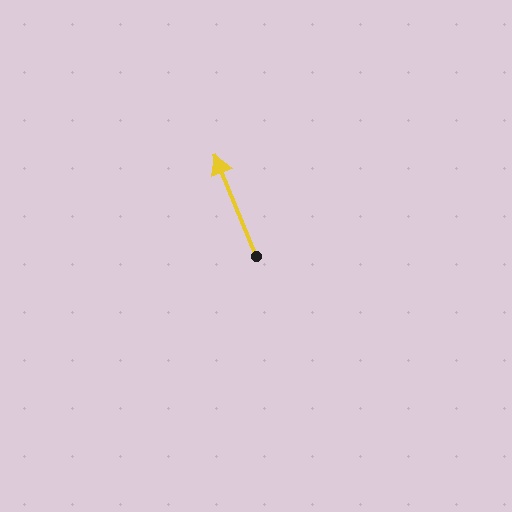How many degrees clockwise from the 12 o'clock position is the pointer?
Approximately 338 degrees.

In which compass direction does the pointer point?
North.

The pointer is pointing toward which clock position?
Roughly 11 o'clock.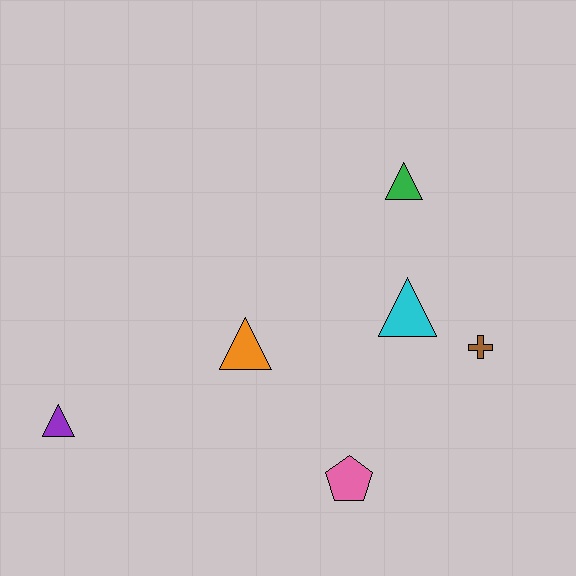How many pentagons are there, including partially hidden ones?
There is 1 pentagon.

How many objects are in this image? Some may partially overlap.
There are 6 objects.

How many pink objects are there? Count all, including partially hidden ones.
There is 1 pink object.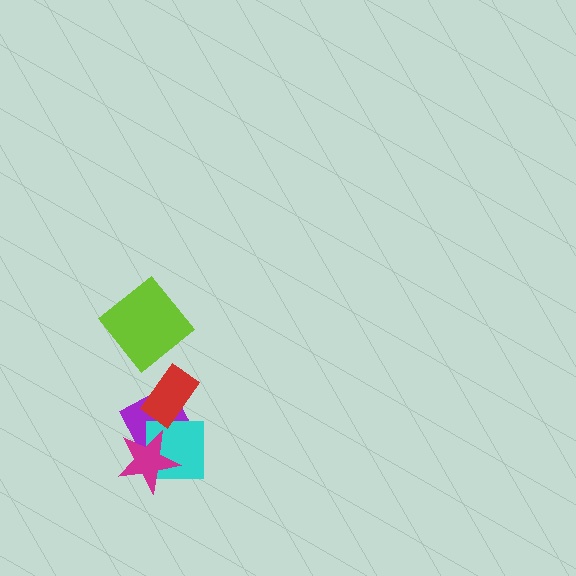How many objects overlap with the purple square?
3 objects overlap with the purple square.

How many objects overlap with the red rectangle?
2 objects overlap with the red rectangle.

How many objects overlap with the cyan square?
3 objects overlap with the cyan square.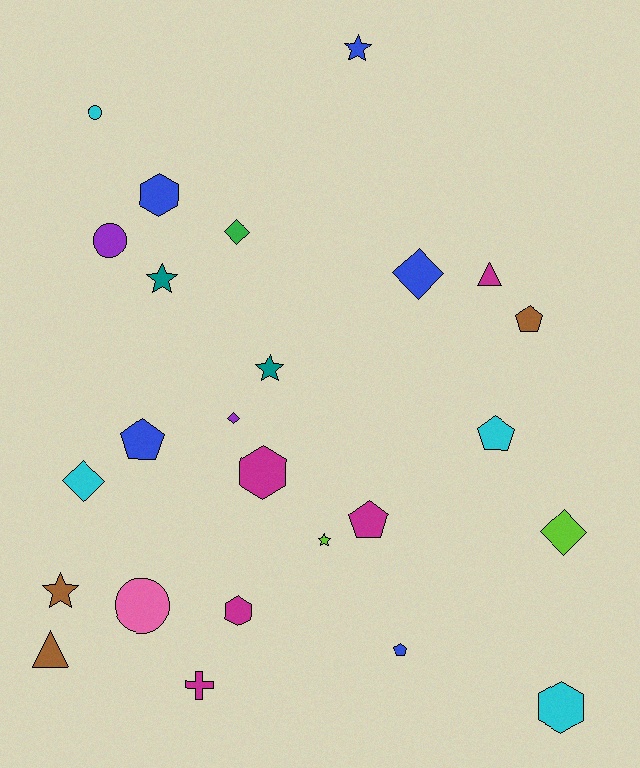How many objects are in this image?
There are 25 objects.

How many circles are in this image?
There are 3 circles.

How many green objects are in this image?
There is 1 green object.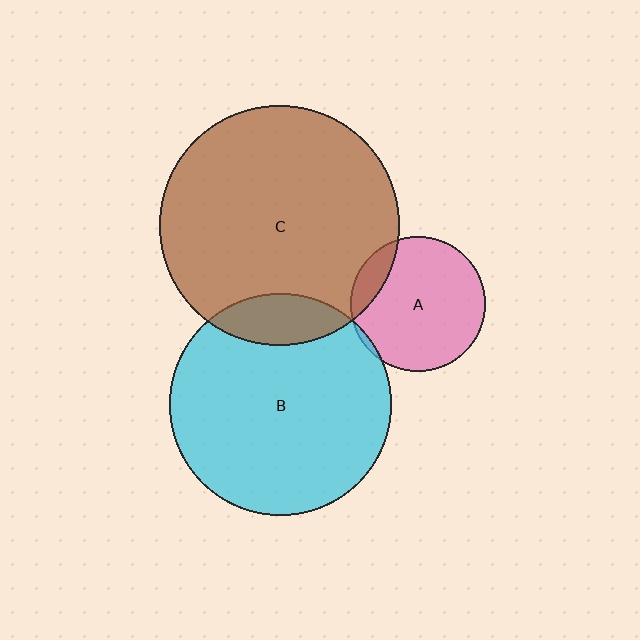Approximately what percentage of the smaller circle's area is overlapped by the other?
Approximately 15%.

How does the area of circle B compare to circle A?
Approximately 2.7 times.